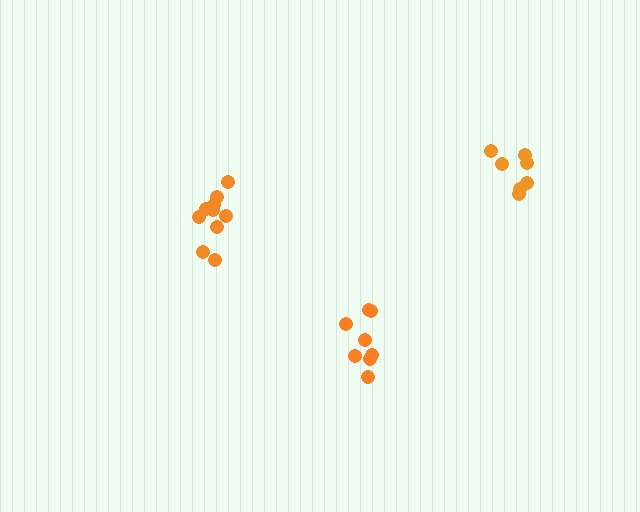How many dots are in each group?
Group 1: 7 dots, Group 2: 10 dots, Group 3: 8 dots (25 total).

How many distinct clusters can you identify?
There are 3 distinct clusters.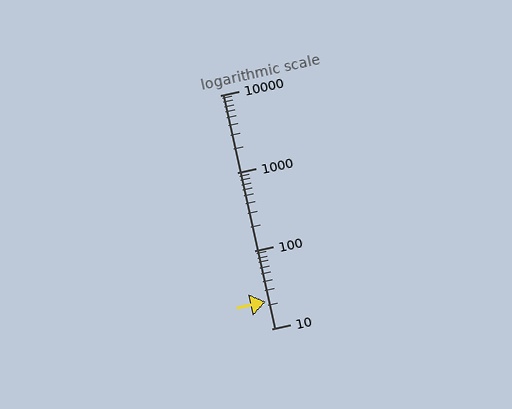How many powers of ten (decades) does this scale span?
The scale spans 3 decades, from 10 to 10000.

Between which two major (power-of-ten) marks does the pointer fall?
The pointer is between 10 and 100.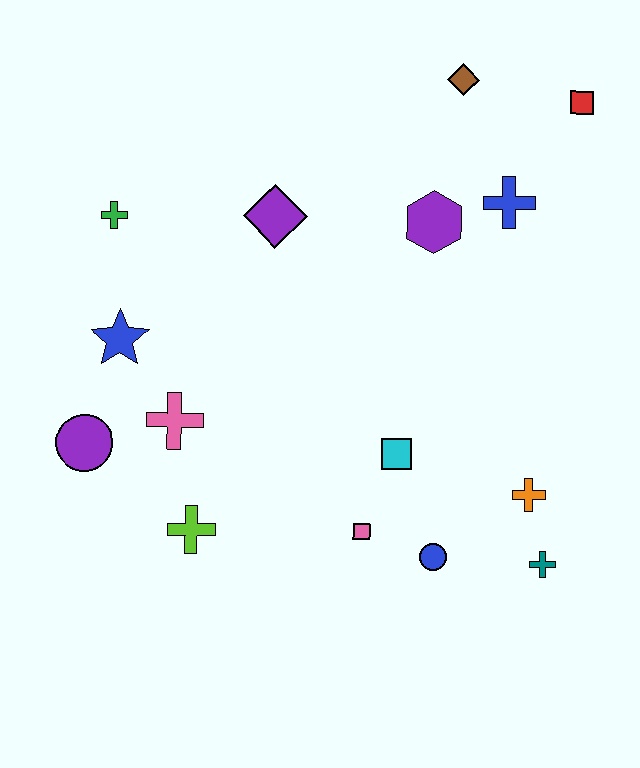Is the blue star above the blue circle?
Yes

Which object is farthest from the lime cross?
The red square is farthest from the lime cross.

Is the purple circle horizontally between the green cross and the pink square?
No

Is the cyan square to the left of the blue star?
No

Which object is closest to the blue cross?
The purple hexagon is closest to the blue cross.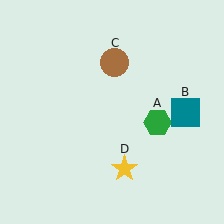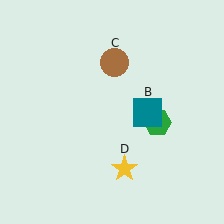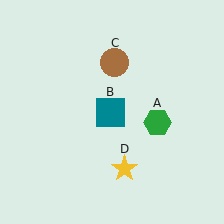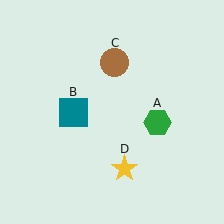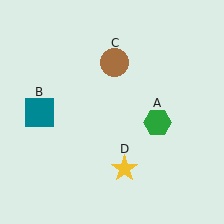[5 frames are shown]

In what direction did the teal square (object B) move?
The teal square (object B) moved left.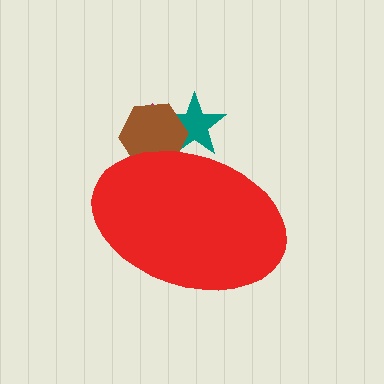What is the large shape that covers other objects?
A red ellipse.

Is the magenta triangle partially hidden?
Yes, the magenta triangle is partially hidden behind the red ellipse.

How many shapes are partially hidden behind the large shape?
3 shapes are partially hidden.